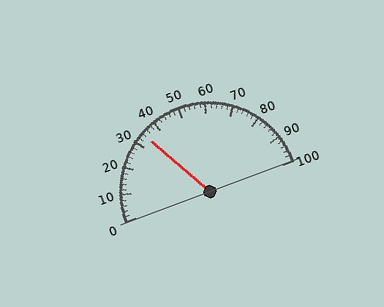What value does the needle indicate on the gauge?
The needle indicates approximately 34.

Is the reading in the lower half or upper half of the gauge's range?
The reading is in the lower half of the range (0 to 100).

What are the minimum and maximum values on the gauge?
The gauge ranges from 0 to 100.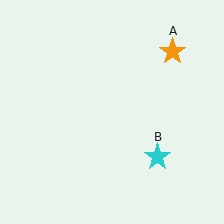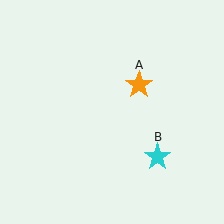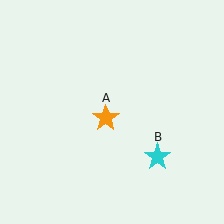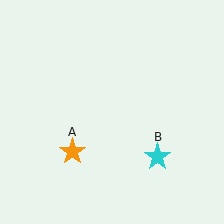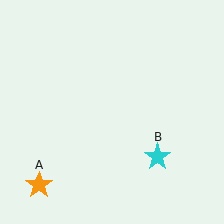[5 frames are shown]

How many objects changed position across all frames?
1 object changed position: orange star (object A).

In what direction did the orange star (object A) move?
The orange star (object A) moved down and to the left.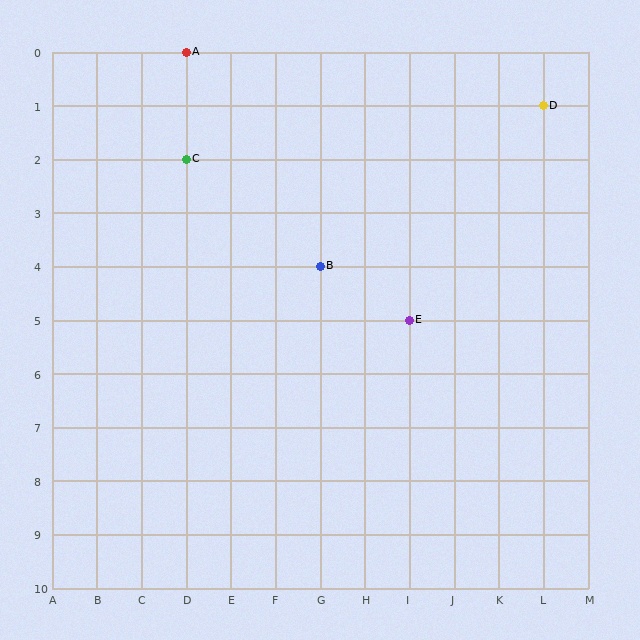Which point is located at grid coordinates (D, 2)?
Point C is at (D, 2).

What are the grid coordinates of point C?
Point C is at grid coordinates (D, 2).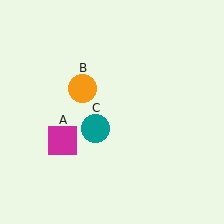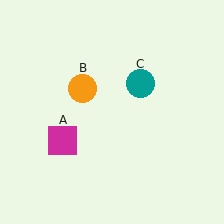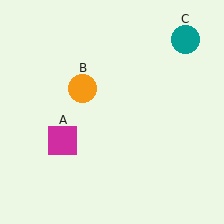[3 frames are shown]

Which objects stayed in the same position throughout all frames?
Magenta square (object A) and orange circle (object B) remained stationary.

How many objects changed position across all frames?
1 object changed position: teal circle (object C).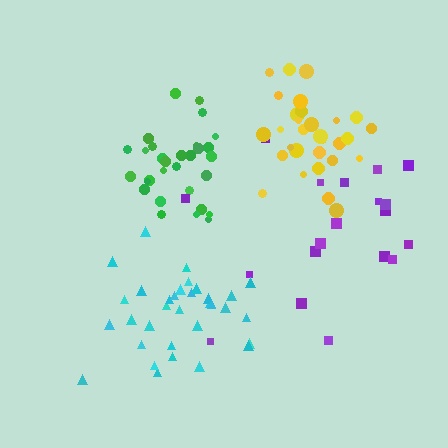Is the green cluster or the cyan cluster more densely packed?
Green.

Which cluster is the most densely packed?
Yellow.